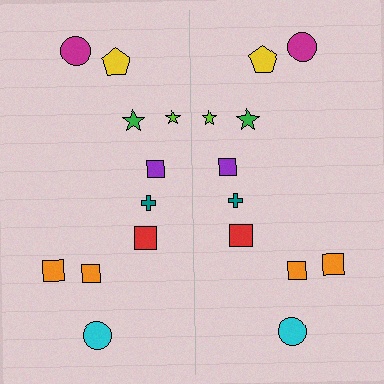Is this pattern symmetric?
Yes, this pattern has bilateral (reflection) symmetry.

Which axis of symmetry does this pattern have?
The pattern has a vertical axis of symmetry running through the center of the image.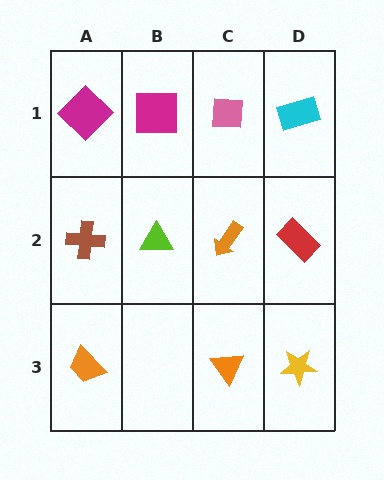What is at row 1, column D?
A cyan rectangle.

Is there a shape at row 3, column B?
No, that cell is empty.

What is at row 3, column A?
An orange trapezoid.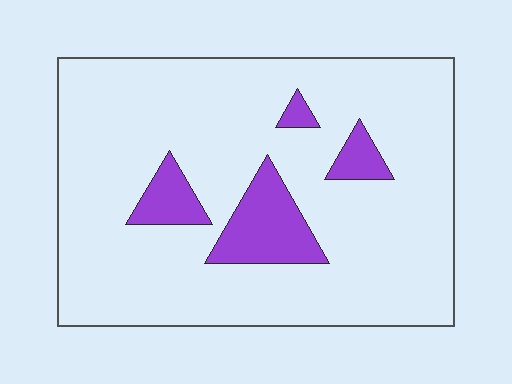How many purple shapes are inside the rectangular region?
4.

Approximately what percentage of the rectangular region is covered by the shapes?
Approximately 15%.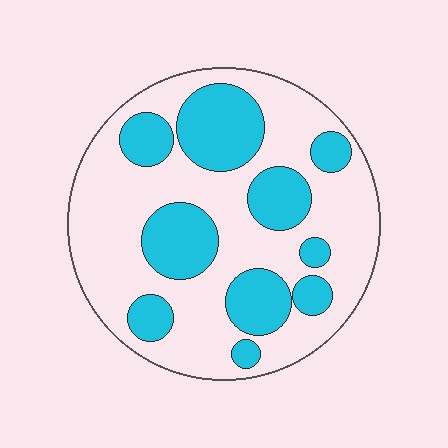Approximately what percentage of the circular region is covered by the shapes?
Approximately 35%.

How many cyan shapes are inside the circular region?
10.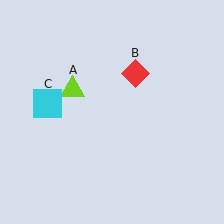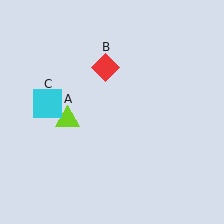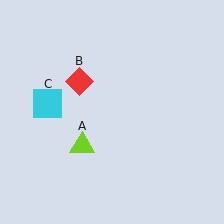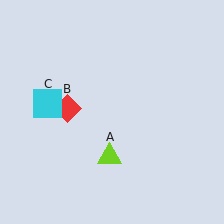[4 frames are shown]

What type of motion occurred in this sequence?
The lime triangle (object A), red diamond (object B) rotated counterclockwise around the center of the scene.